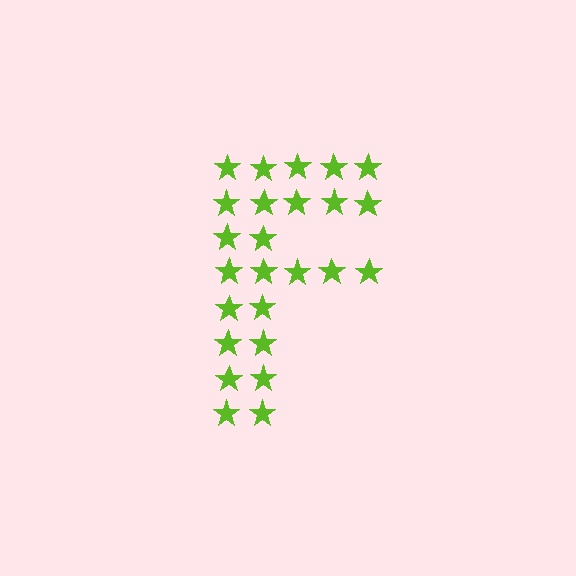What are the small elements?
The small elements are stars.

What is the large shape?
The large shape is the letter F.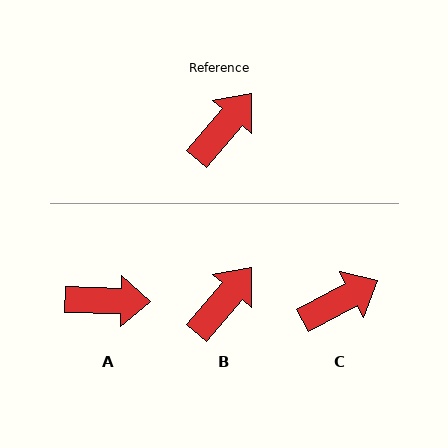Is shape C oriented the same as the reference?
No, it is off by about 22 degrees.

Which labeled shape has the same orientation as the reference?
B.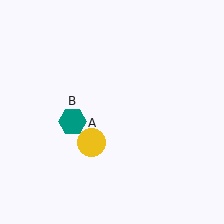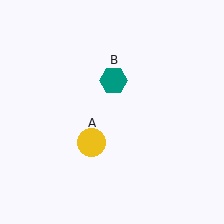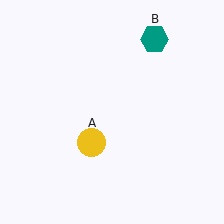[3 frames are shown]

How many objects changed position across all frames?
1 object changed position: teal hexagon (object B).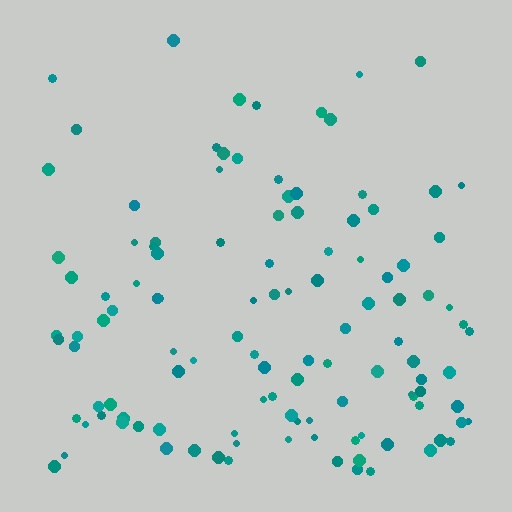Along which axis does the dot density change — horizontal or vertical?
Vertical.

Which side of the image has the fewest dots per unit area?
The top.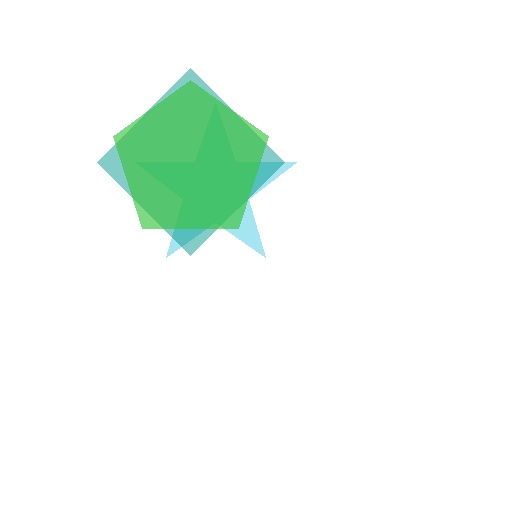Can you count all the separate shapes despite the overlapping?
Yes, there are 3 separate shapes.